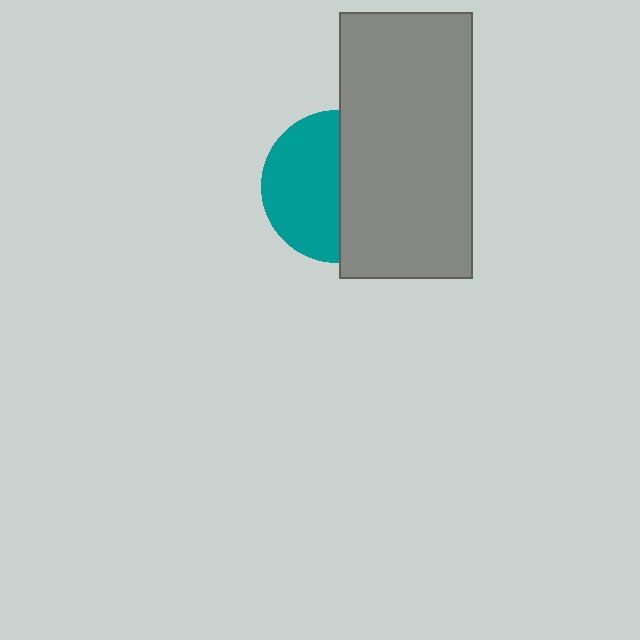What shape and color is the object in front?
The object in front is a gray rectangle.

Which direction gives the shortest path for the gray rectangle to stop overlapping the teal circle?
Moving right gives the shortest separation.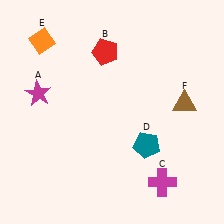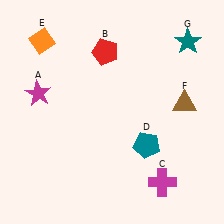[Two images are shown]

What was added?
A teal star (G) was added in Image 2.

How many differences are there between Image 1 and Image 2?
There is 1 difference between the two images.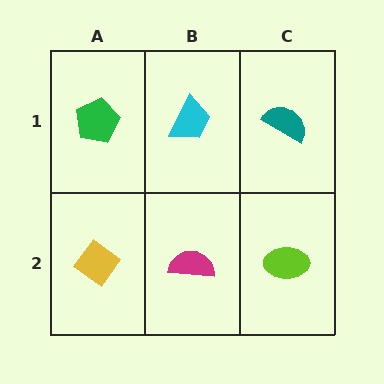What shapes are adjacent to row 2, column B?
A cyan trapezoid (row 1, column B), a yellow diamond (row 2, column A), a lime ellipse (row 2, column C).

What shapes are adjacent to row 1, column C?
A lime ellipse (row 2, column C), a cyan trapezoid (row 1, column B).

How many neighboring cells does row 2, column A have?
2.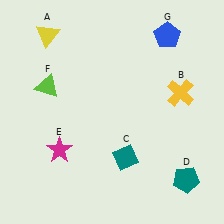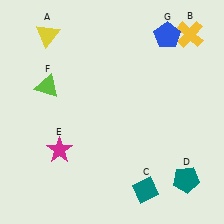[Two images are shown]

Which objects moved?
The objects that moved are: the yellow cross (B), the teal diamond (C).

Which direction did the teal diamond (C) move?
The teal diamond (C) moved down.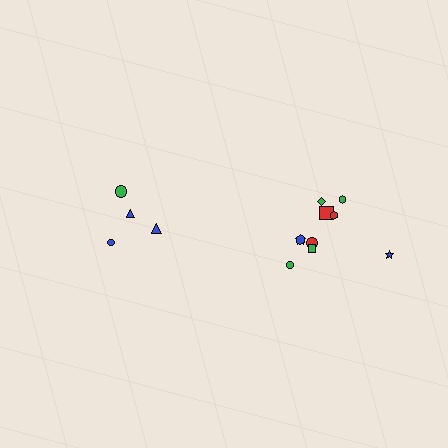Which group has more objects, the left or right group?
The right group.